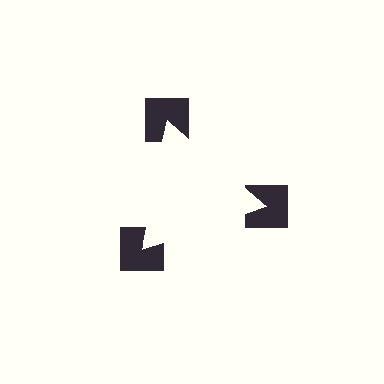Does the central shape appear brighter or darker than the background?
It typically appears slightly brighter than the background, even though no actual brightness change is drawn.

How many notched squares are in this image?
There are 3 — one at each vertex of the illusory triangle.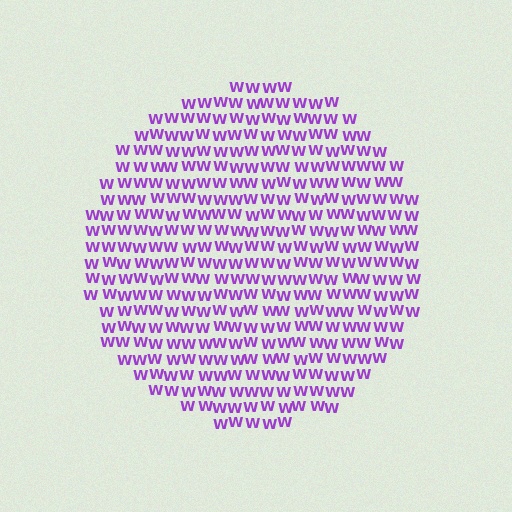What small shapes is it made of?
It is made of small letter W's.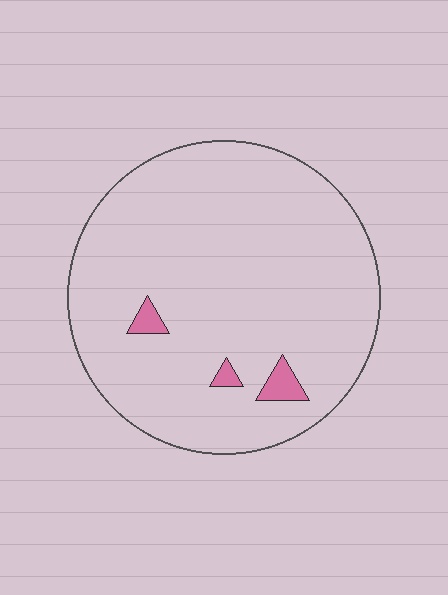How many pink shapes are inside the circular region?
3.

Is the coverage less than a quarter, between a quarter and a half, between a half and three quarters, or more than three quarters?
Less than a quarter.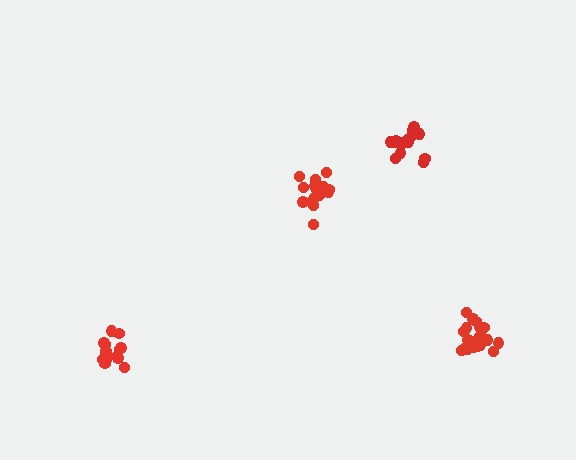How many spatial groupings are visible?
There are 4 spatial groupings.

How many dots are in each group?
Group 1: 16 dots, Group 2: 16 dots, Group 3: 14 dots, Group 4: 20 dots (66 total).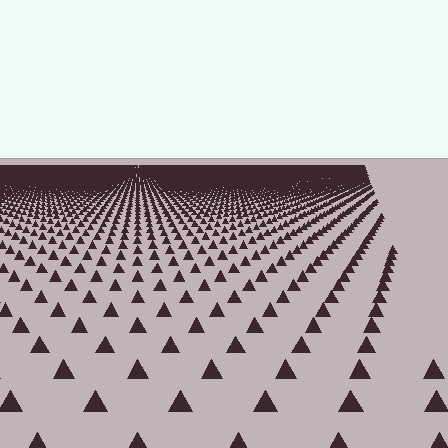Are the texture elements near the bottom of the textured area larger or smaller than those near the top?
Larger. Near the bottom, elements are closer to the viewer and appear at a bigger on-screen size.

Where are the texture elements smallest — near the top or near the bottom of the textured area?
Near the top.